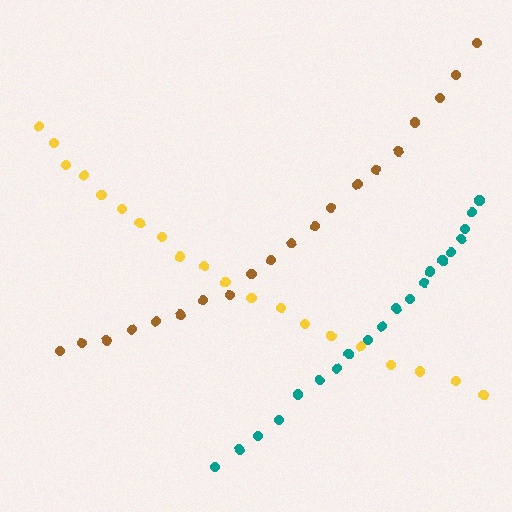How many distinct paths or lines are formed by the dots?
There are 3 distinct paths.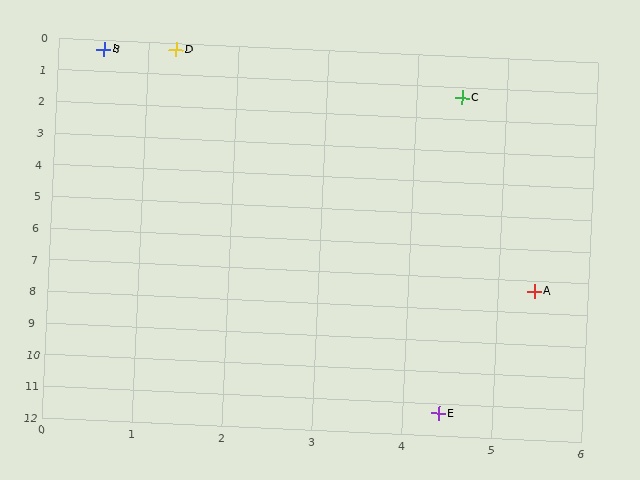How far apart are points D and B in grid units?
Points D and B are about 0.8 grid units apart.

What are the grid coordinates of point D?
Point D is at approximately (1.3, 0.2).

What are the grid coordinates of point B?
Point B is at approximately (0.5, 0.3).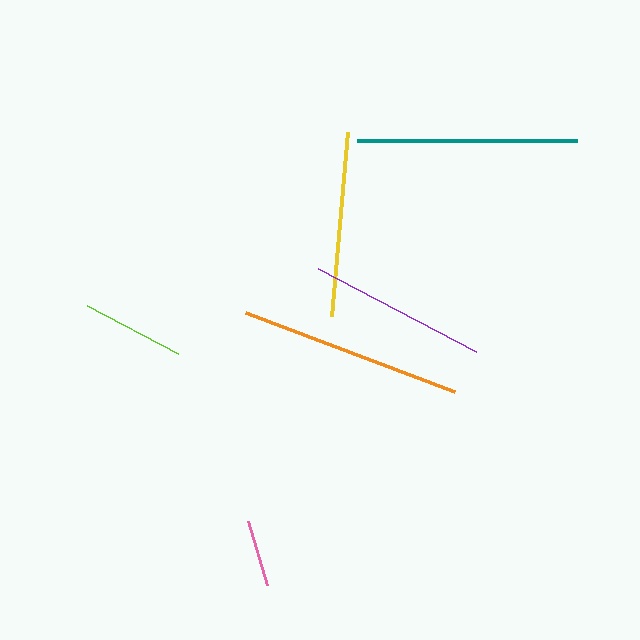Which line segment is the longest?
The orange line is the longest at approximately 223 pixels.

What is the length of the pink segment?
The pink segment is approximately 67 pixels long.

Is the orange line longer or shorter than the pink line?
The orange line is longer than the pink line.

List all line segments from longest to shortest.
From longest to shortest: orange, teal, yellow, purple, lime, pink.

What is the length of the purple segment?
The purple segment is approximately 179 pixels long.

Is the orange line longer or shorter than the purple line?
The orange line is longer than the purple line.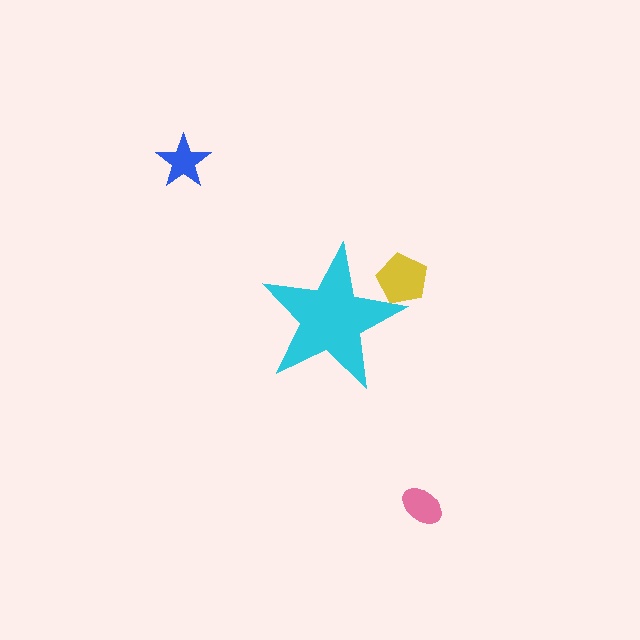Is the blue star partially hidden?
No, the blue star is fully visible.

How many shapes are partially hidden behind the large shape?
1 shape is partially hidden.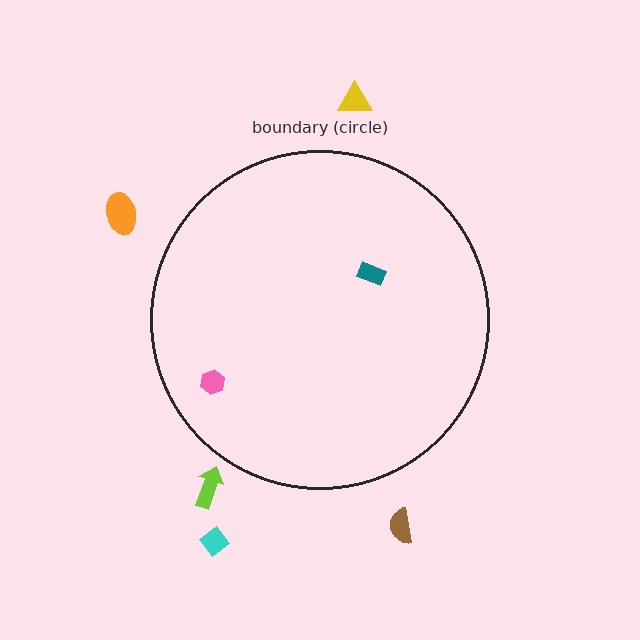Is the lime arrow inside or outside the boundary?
Outside.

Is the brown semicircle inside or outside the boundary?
Outside.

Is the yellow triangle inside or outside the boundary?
Outside.